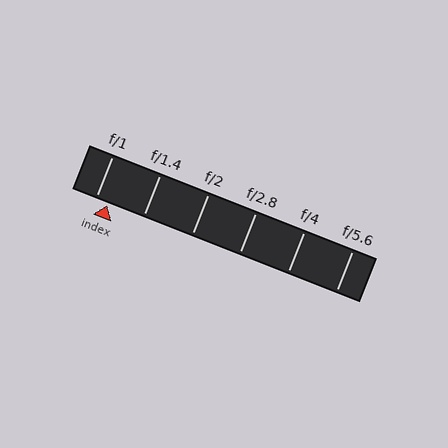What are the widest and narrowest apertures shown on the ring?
The widest aperture shown is f/1 and the narrowest is f/5.6.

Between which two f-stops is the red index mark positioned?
The index mark is between f/1 and f/1.4.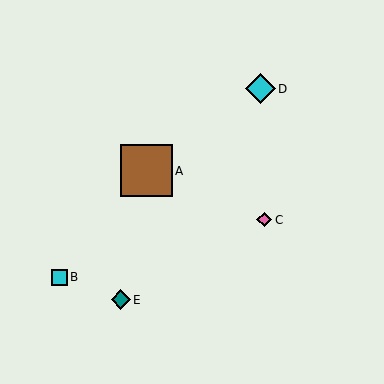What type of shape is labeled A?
Shape A is a brown square.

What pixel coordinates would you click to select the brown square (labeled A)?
Click at (146, 171) to select the brown square A.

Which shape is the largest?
The brown square (labeled A) is the largest.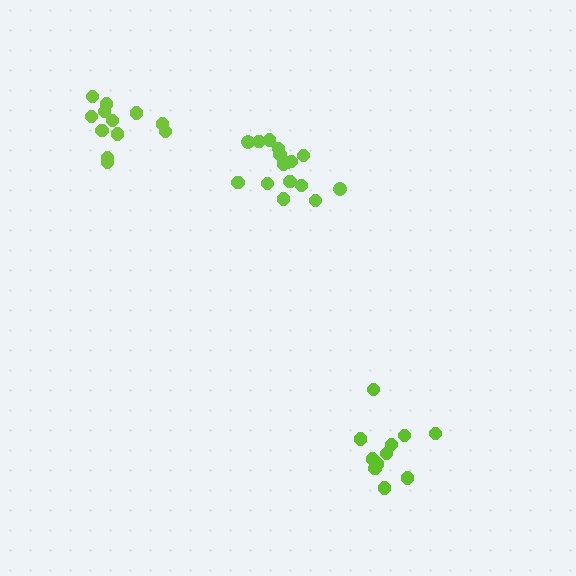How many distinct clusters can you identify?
There are 3 distinct clusters.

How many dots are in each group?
Group 1: 12 dots, Group 2: 16 dots, Group 3: 12 dots (40 total).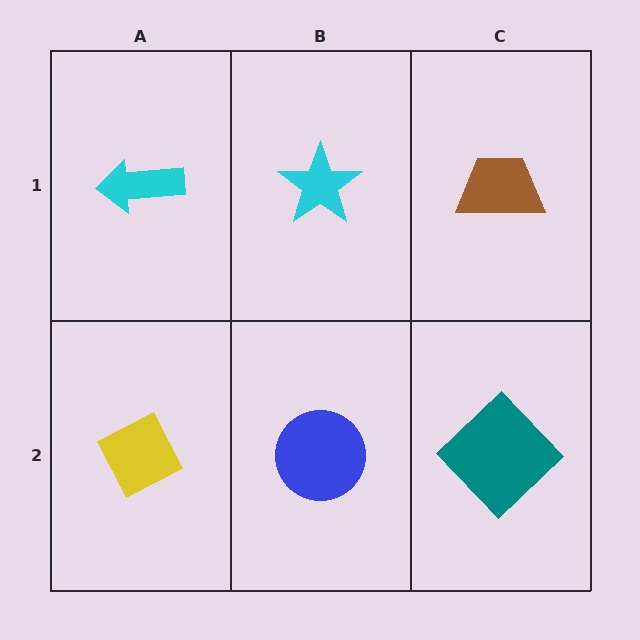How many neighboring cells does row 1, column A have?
2.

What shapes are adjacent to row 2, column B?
A cyan star (row 1, column B), a yellow diamond (row 2, column A), a teal diamond (row 2, column C).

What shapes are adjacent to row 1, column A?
A yellow diamond (row 2, column A), a cyan star (row 1, column B).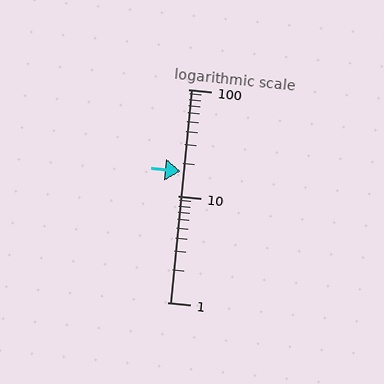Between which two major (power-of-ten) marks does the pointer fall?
The pointer is between 10 and 100.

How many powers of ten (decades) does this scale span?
The scale spans 2 decades, from 1 to 100.